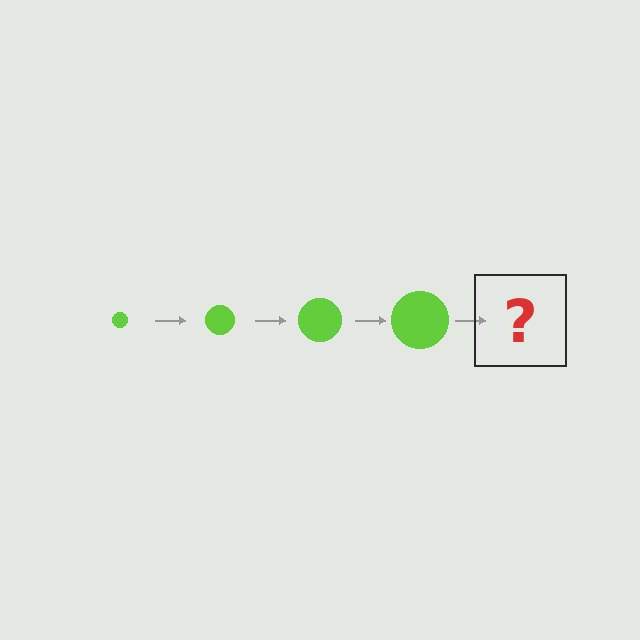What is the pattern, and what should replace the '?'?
The pattern is that the circle gets progressively larger each step. The '?' should be a lime circle, larger than the previous one.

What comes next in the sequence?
The next element should be a lime circle, larger than the previous one.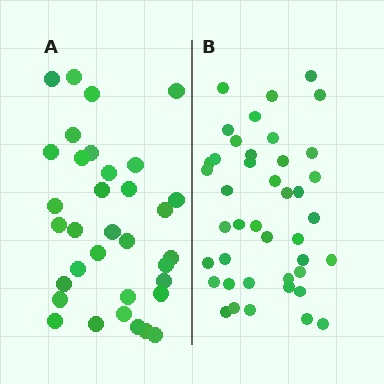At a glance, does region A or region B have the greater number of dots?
Region B (the right region) has more dots.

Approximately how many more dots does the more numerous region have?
Region B has roughly 8 or so more dots than region A.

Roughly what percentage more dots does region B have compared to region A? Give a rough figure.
About 25% more.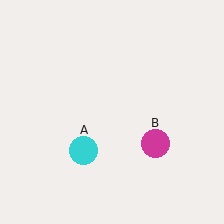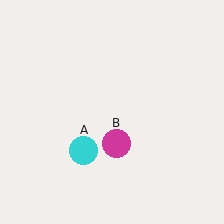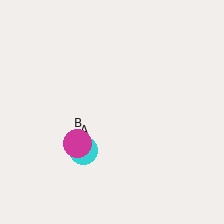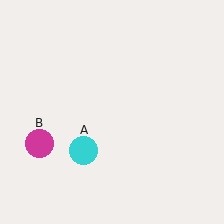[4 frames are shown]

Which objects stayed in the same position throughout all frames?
Cyan circle (object A) remained stationary.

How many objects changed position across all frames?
1 object changed position: magenta circle (object B).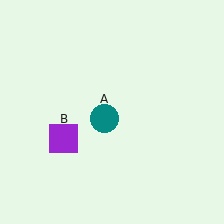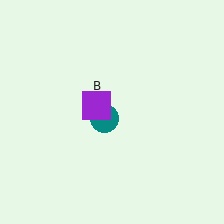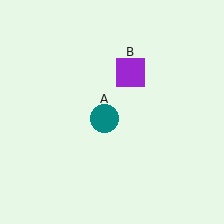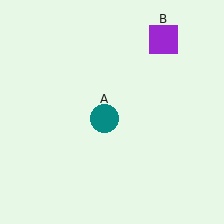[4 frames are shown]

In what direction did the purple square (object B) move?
The purple square (object B) moved up and to the right.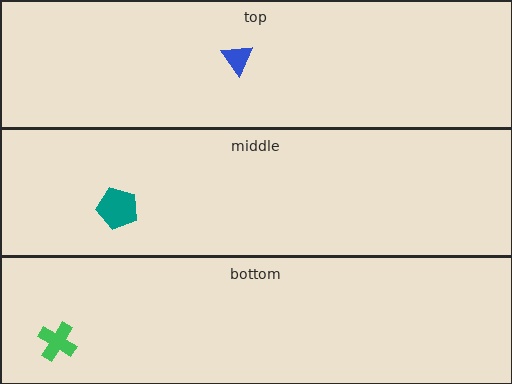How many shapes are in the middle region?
1.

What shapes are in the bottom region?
The green cross.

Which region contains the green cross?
The bottom region.